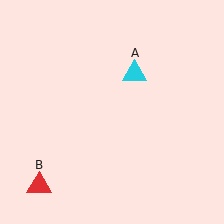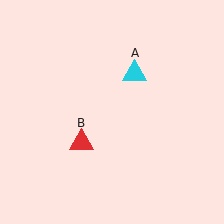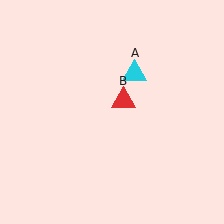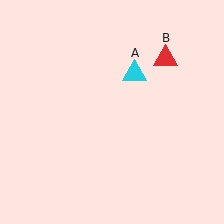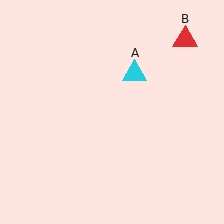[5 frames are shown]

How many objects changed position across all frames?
1 object changed position: red triangle (object B).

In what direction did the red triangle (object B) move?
The red triangle (object B) moved up and to the right.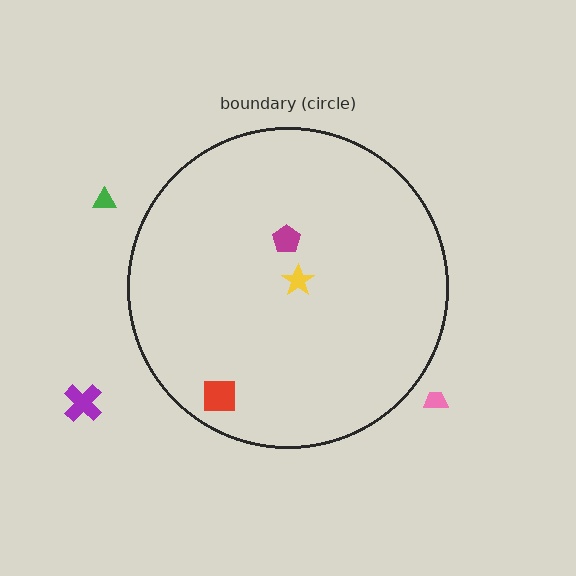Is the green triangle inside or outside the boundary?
Outside.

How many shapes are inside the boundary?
3 inside, 3 outside.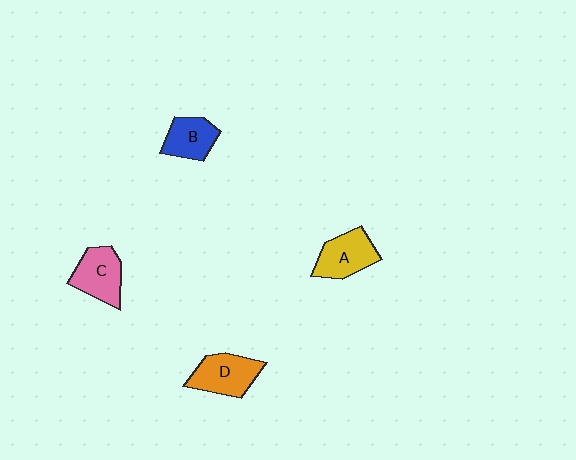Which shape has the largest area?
Shape D (orange).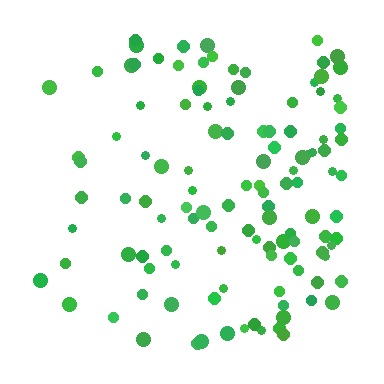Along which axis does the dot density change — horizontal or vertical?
Horizontal.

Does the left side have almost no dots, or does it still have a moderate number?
Still a moderate number, just noticeably fewer than the right.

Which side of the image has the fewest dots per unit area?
The left.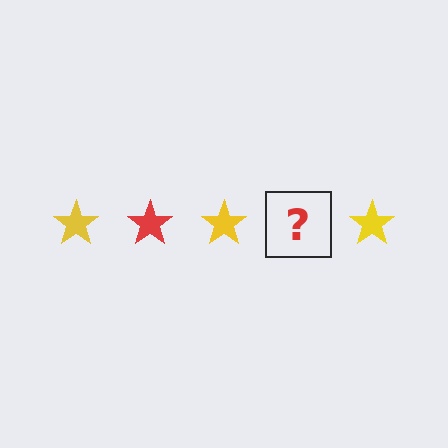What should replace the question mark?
The question mark should be replaced with a red star.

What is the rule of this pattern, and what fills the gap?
The rule is that the pattern cycles through yellow, red stars. The gap should be filled with a red star.